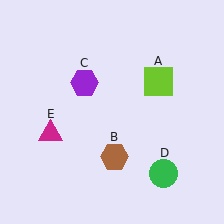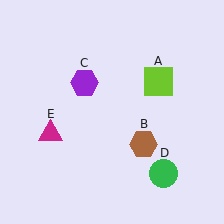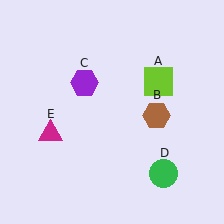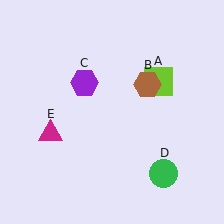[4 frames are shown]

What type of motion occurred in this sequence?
The brown hexagon (object B) rotated counterclockwise around the center of the scene.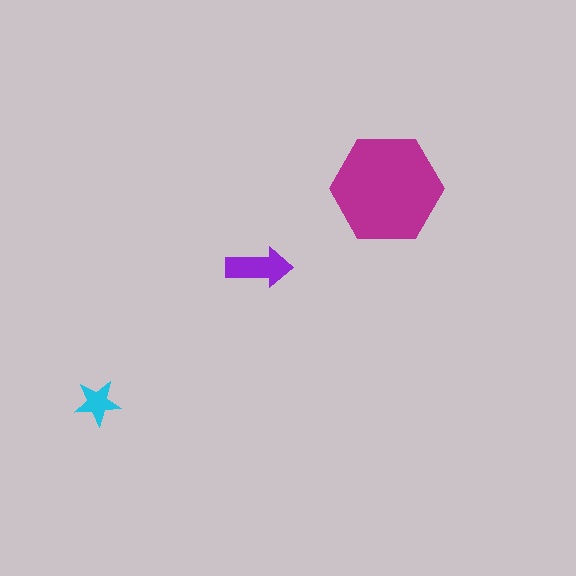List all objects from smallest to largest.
The cyan star, the purple arrow, the magenta hexagon.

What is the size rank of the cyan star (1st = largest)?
3rd.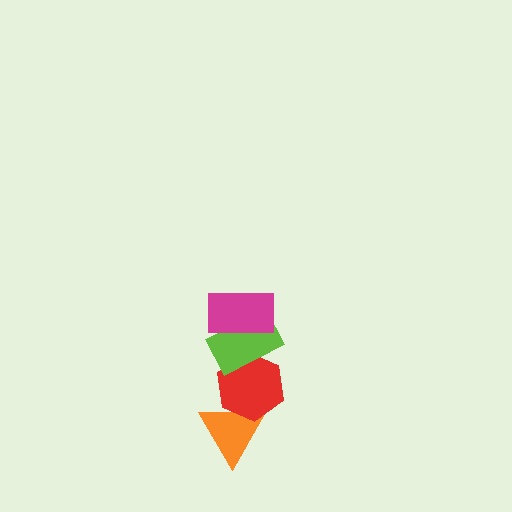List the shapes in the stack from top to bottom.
From top to bottom: the magenta rectangle, the lime rectangle, the red hexagon, the orange triangle.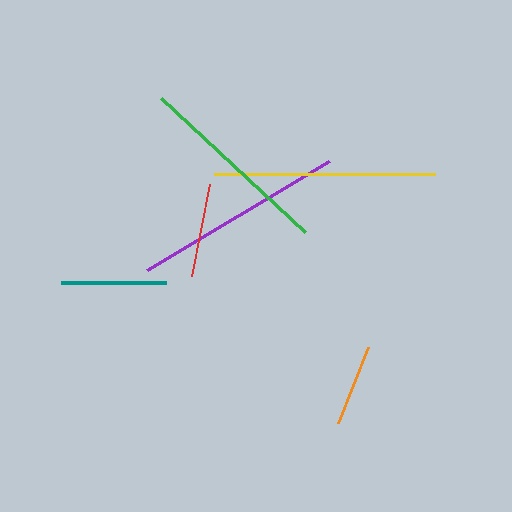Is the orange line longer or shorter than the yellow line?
The yellow line is longer than the orange line.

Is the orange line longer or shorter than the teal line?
The teal line is longer than the orange line.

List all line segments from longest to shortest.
From longest to shortest: yellow, purple, green, teal, red, orange.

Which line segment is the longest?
The yellow line is the longest at approximately 222 pixels.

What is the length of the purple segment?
The purple segment is approximately 212 pixels long.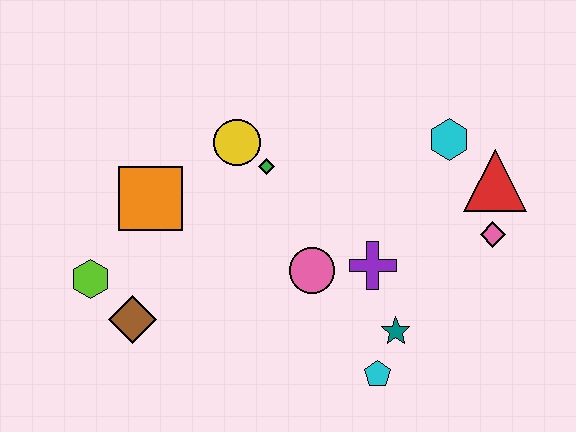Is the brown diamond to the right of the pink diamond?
No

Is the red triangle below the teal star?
No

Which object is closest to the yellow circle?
The green diamond is closest to the yellow circle.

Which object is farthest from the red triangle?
The lime hexagon is farthest from the red triangle.